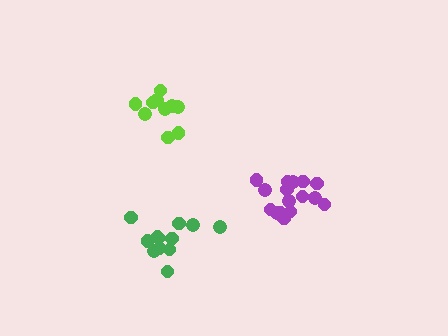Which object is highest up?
The lime cluster is topmost.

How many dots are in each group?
Group 1: 16 dots, Group 2: 12 dots, Group 3: 10 dots (38 total).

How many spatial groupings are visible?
There are 3 spatial groupings.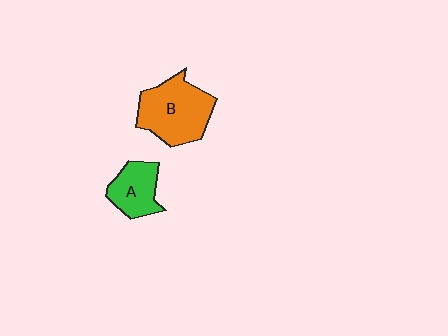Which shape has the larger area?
Shape B (orange).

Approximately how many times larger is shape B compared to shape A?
Approximately 1.7 times.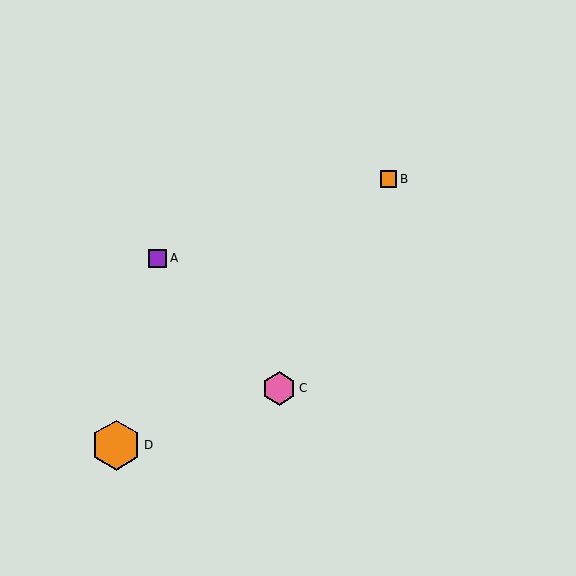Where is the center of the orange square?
The center of the orange square is at (388, 179).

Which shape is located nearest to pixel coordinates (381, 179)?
The orange square (labeled B) at (388, 179) is nearest to that location.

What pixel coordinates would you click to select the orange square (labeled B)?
Click at (388, 179) to select the orange square B.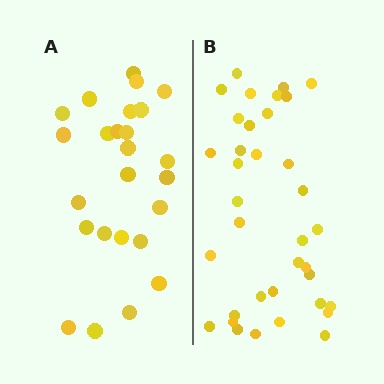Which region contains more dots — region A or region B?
Region B (the right region) has more dots.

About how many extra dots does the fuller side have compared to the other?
Region B has roughly 12 or so more dots than region A.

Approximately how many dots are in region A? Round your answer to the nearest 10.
About 20 dots. (The exact count is 25, which rounds to 20.)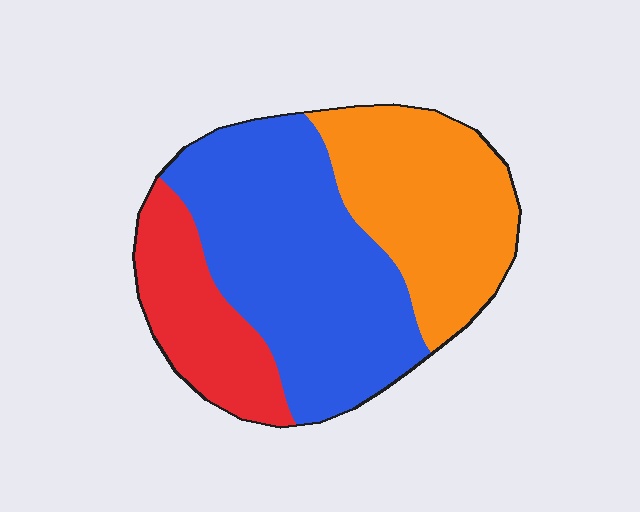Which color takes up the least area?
Red, at roughly 20%.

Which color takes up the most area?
Blue, at roughly 50%.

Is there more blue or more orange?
Blue.